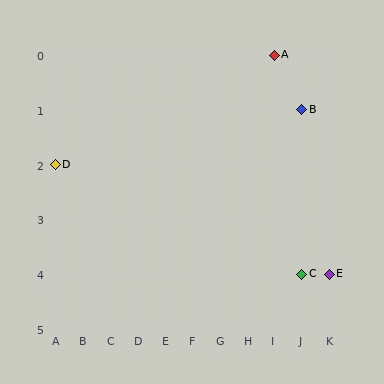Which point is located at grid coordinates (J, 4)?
Point C is at (J, 4).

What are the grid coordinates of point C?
Point C is at grid coordinates (J, 4).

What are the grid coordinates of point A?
Point A is at grid coordinates (I, 0).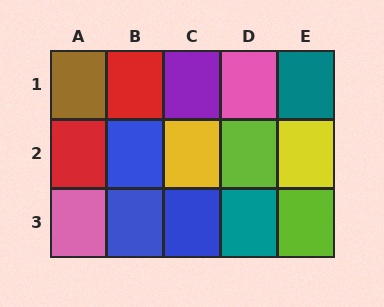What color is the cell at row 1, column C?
Purple.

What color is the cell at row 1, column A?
Brown.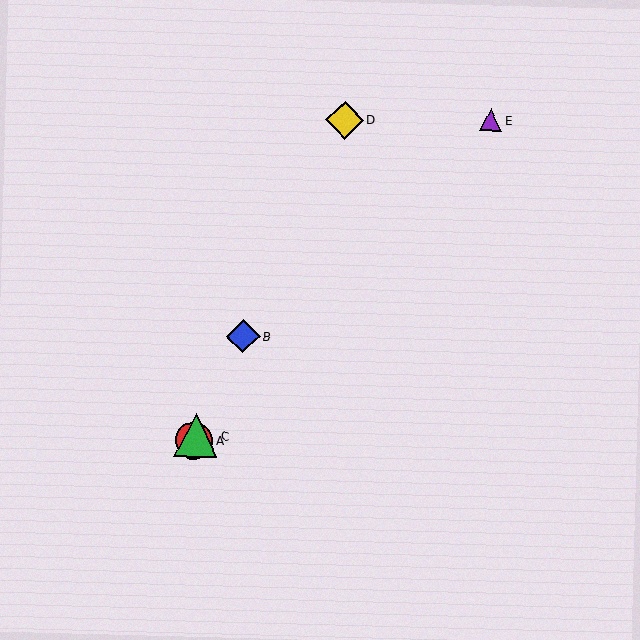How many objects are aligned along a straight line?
4 objects (A, B, C, D) are aligned along a straight line.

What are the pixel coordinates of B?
Object B is at (243, 336).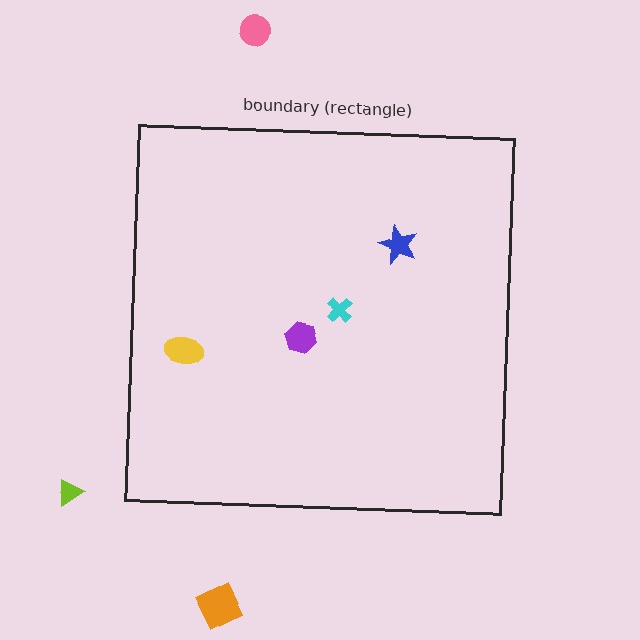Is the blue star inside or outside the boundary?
Inside.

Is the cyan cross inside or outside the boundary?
Inside.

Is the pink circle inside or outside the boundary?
Outside.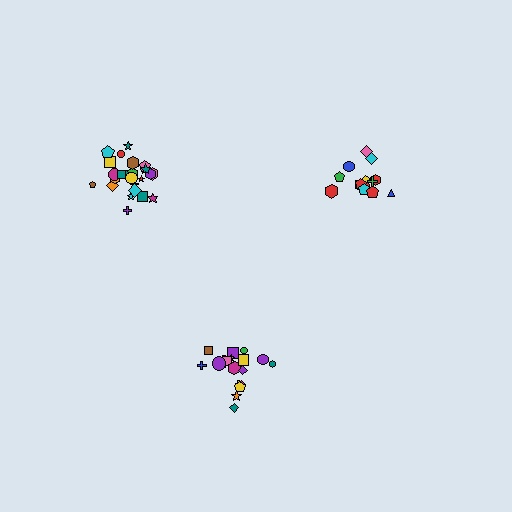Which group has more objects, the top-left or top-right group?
The top-left group.